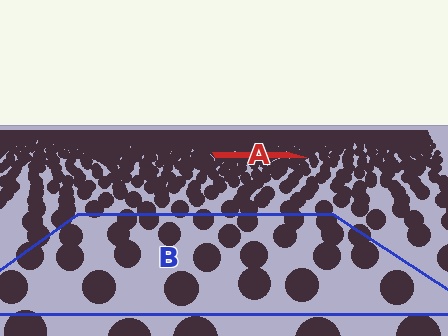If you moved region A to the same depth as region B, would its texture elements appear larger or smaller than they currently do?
They would appear larger. At a closer depth, the same texture elements are projected at a bigger on-screen size.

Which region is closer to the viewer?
Region B is closer. The texture elements there are larger and more spread out.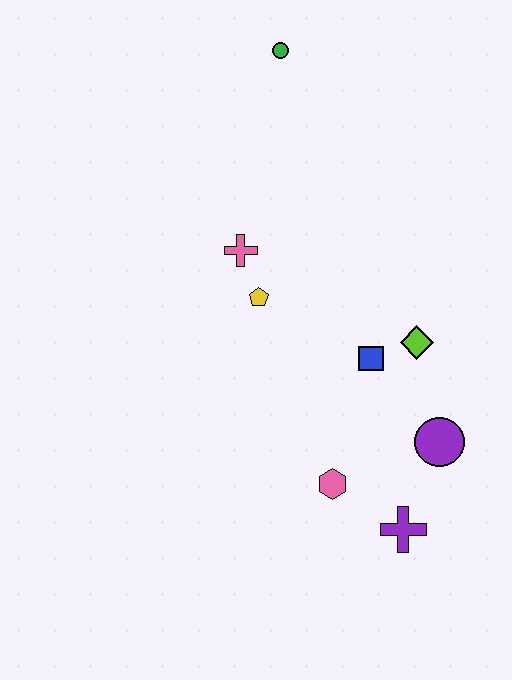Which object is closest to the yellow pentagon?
The pink cross is closest to the yellow pentagon.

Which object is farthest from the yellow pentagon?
The purple cross is farthest from the yellow pentagon.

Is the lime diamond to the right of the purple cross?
Yes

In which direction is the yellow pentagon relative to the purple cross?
The yellow pentagon is above the purple cross.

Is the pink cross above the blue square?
Yes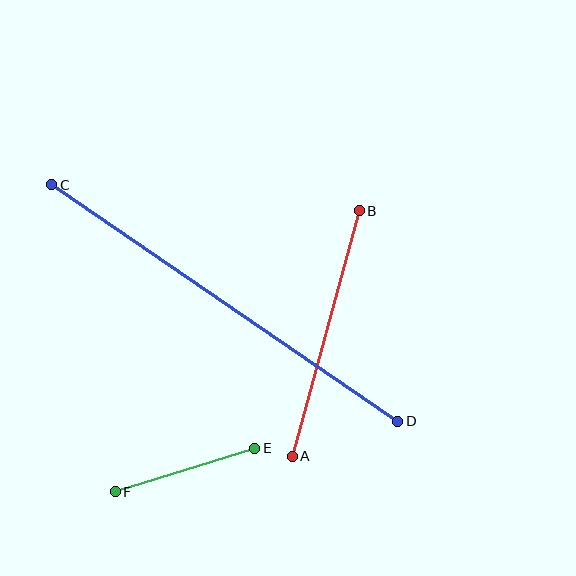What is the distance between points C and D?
The distance is approximately 419 pixels.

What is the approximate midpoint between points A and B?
The midpoint is at approximately (326, 333) pixels.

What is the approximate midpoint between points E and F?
The midpoint is at approximately (185, 470) pixels.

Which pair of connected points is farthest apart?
Points C and D are farthest apart.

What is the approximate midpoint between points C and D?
The midpoint is at approximately (225, 303) pixels.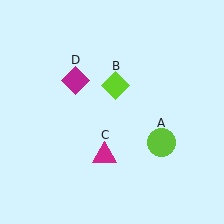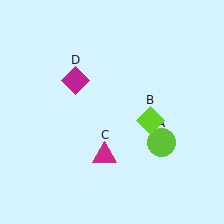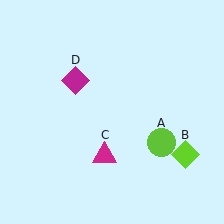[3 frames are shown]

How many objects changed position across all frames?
1 object changed position: lime diamond (object B).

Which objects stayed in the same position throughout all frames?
Lime circle (object A) and magenta triangle (object C) and magenta diamond (object D) remained stationary.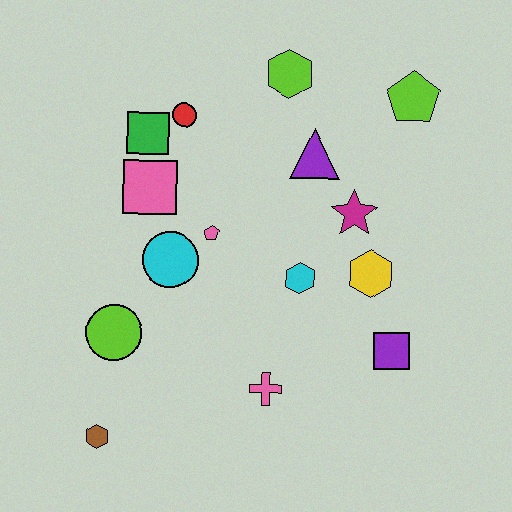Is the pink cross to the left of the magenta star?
Yes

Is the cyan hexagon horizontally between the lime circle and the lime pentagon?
Yes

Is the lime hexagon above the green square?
Yes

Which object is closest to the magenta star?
The yellow hexagon is closest to the magenta star.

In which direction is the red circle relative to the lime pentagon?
The red circle is to the left of the lime pentagon.